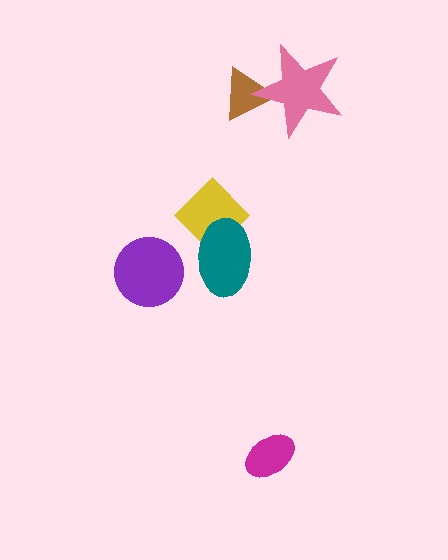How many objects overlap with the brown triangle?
1 object overlaps with the brown triangle.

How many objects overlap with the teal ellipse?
1 object overlaps with the teal ellipse.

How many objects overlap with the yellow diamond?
1 object overlaps with the yellow diamond.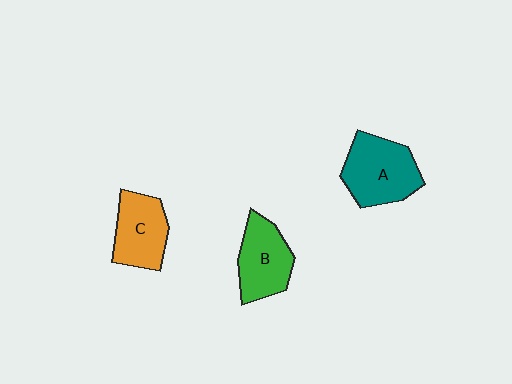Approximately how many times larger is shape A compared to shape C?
Approximately 1.2 times.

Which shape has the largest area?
Shape A (teal).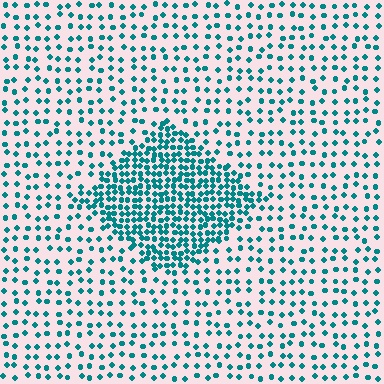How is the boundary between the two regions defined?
The boundary is defined by a change in element density (approximately 2.6x ratio). All elements are the same color, size, and shape.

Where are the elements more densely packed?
The elements are more densely packed inside the diamond boundary.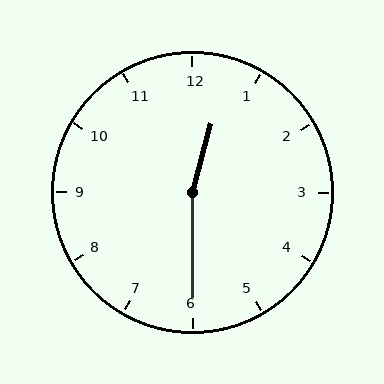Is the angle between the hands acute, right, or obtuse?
It is obtuse.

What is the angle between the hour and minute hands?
Approximately 165 degrees.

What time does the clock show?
12:30.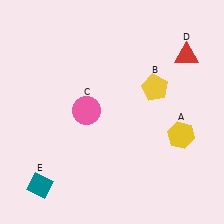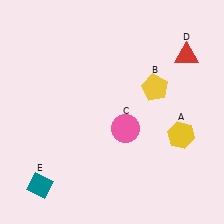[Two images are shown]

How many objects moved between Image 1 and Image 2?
1 object moved between the two images.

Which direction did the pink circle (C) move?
The pink circle (C) moved right.